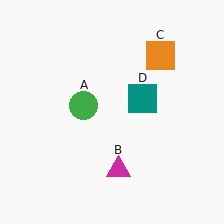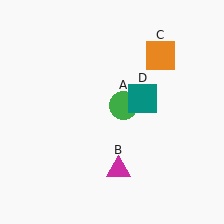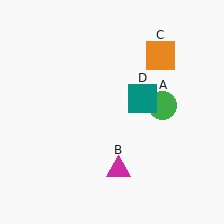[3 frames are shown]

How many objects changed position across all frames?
1 object changed position: green circle (object A).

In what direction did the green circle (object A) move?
The green circle (object A) moved right.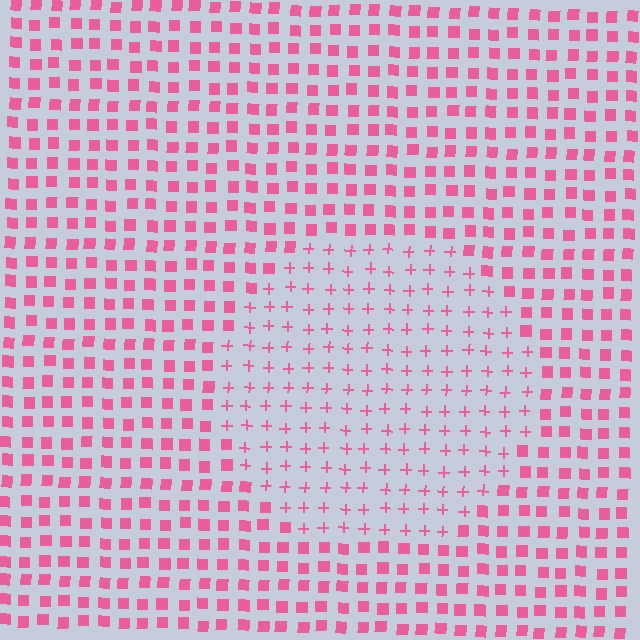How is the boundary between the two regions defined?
The boundary is defined by a change in element shape: plus signs inside vs. squares outside. All elements share the same color and spacing.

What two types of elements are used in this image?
The image uses plus signs inside the circle region and squares outside it.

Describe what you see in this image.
The image is filled with small pink elements arranged in a uniform grid. A circle-shaped region contains plus signs, while the surrounding area contains squares. The boundary is defined purely by the change in element shape.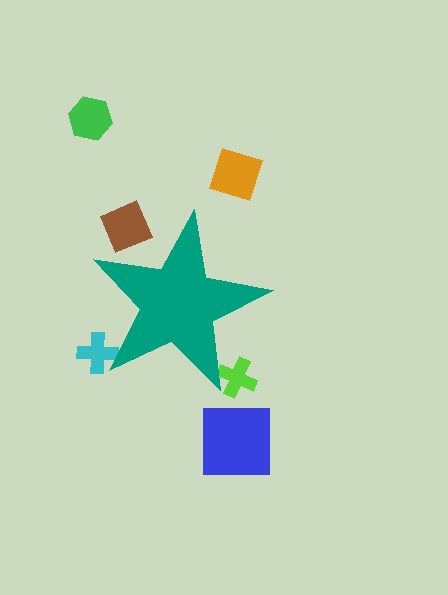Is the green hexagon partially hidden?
No, the green hexagon is fully visible.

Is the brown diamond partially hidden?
Yes, the brown diamond is partially hidden behind the teal star.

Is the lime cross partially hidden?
Yes, the lime cross is partially hidden behind the teal star.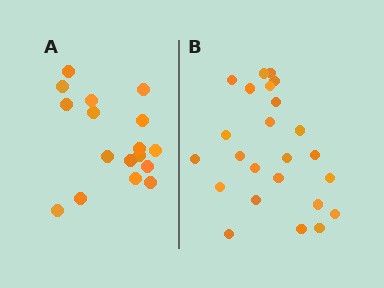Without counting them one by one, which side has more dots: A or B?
Region B (the right region) has more dots.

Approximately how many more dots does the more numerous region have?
Region B has roughly 8 or so more dots than region A.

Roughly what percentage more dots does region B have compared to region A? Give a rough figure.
About 40% more.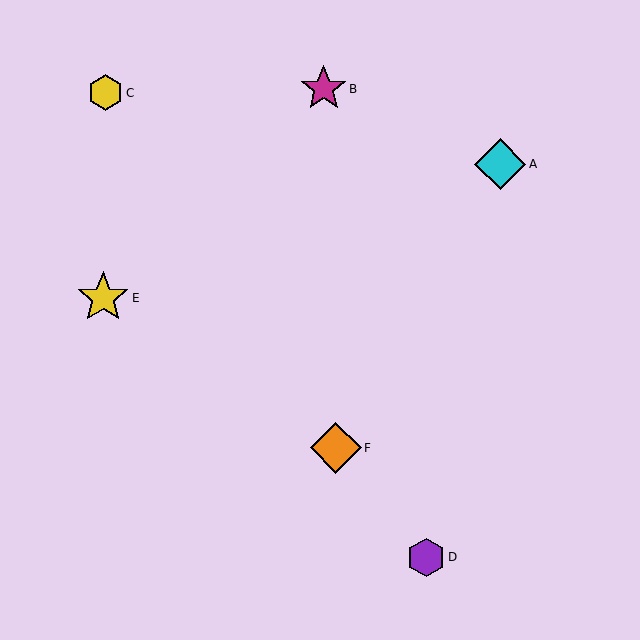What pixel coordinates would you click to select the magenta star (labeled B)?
Click at (324, 89) to select the magenta star B.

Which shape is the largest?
The yellow star (labeled E) is the largest.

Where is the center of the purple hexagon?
The center of the purple hexagon is at (426, 557).